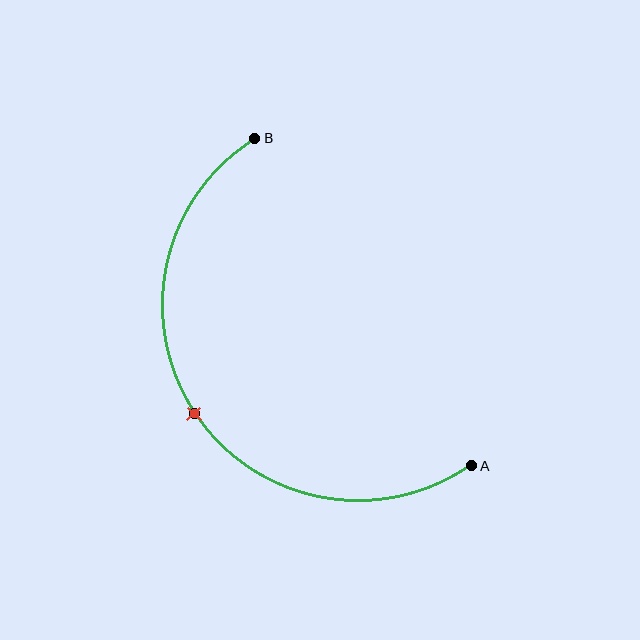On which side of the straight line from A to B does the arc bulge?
The arc bulges to the left of the straight line connecting A and B.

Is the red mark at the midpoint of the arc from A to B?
Yes. The red mark lies on the arc at equal arc-length from both A and B — it is the arc midpoint.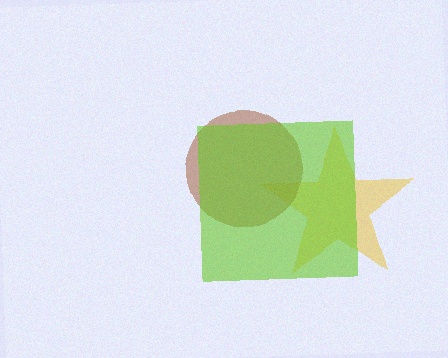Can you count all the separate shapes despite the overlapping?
Yes, there are 3 separate shapes.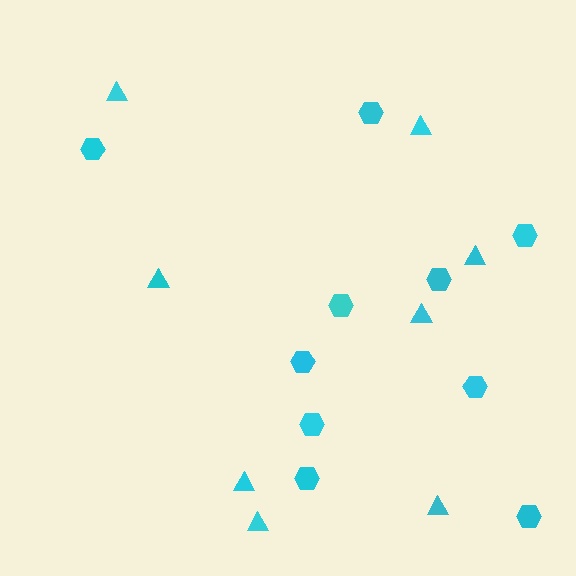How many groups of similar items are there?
There are 2 groups: one group of hexagons (10) and one group of triangles (8).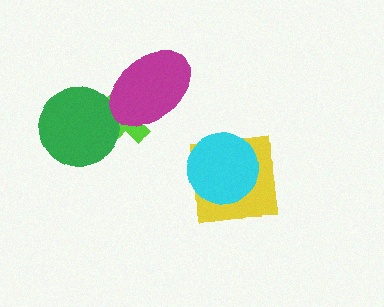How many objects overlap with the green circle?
1 object overlaps with the green circle.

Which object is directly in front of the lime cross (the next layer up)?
The green circle is directly in front of the lime cross.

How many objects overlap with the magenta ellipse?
1 object overlaps with the magenta ellipse.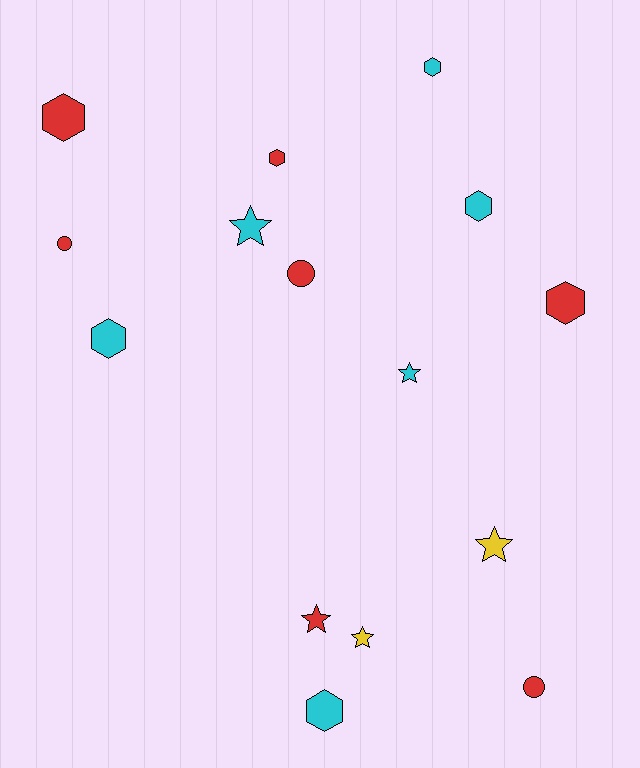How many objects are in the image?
There are 15 objects.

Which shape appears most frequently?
Hexagon, with 7 objects.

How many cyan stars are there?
There are 2 cyan stars.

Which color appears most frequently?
Red, with 7 objects.